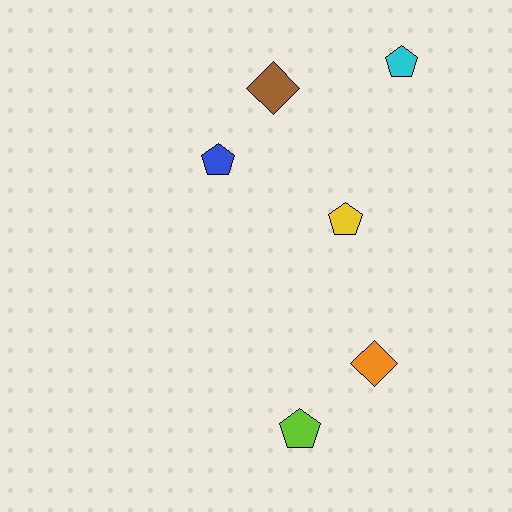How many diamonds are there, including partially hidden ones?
There are 2 diamonds.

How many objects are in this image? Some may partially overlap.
There are 6 objects.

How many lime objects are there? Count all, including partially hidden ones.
There is 1 lime object.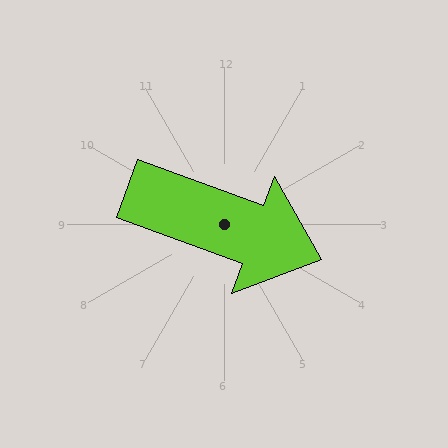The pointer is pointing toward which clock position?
Roughly 4 o'clock.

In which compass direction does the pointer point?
East.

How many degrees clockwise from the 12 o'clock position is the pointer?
Approximately 110 degrees.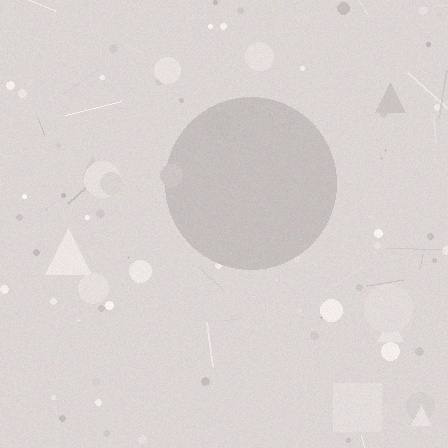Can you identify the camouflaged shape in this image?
The camouflaged shape is a circle.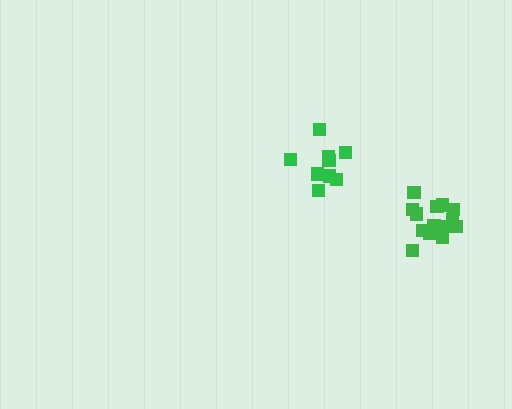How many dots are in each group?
Group 1: 9 dots, Group 2: 14 dots (23 total).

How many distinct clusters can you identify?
There are 2 distinct clusters.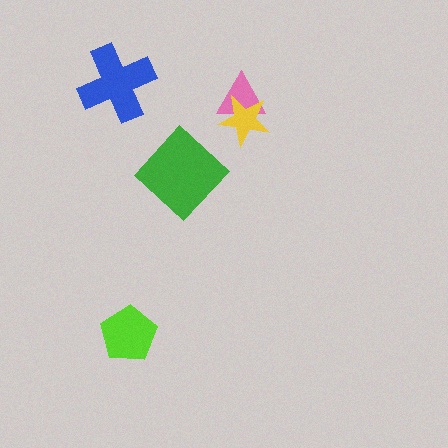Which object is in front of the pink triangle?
The yellow star is in front of the pink triangle.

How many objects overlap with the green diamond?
0 objects overlap with the green diamond.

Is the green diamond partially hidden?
No, no other shape covers it.